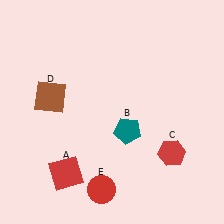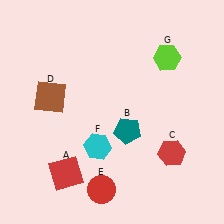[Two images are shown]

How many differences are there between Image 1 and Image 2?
There are 2 differences between the two images.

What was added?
A cyan hexagon (F), a lime hexagon (G) were added in Image 2.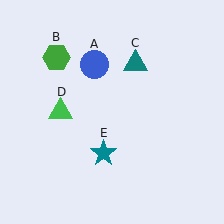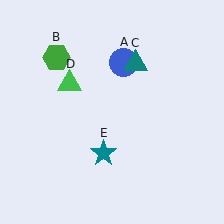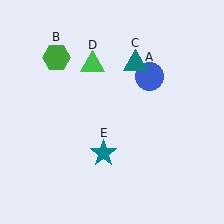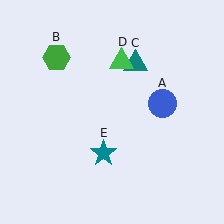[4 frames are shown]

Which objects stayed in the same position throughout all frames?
Green hexagon (object B) and teal triangle (object C) and teal star (object E) remained stationary.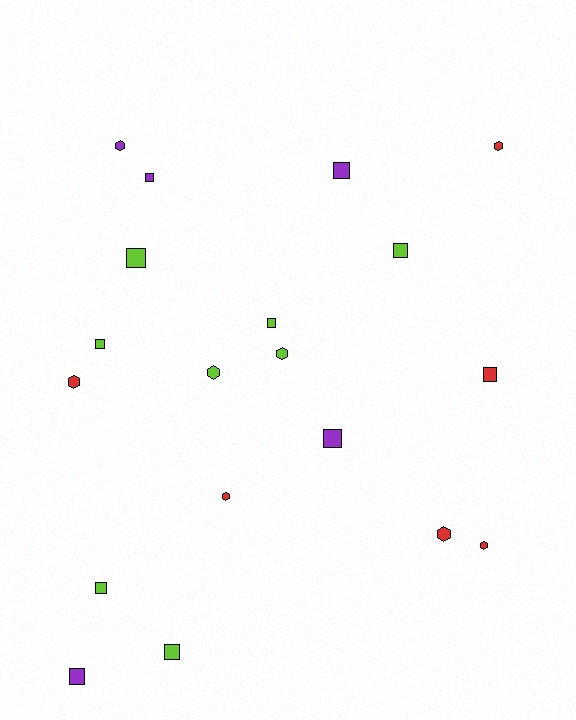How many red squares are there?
There is 1 red square.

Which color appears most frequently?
Lime, with 8 objects.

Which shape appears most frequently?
Square, with 11 objects.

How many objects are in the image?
There are 19 objects.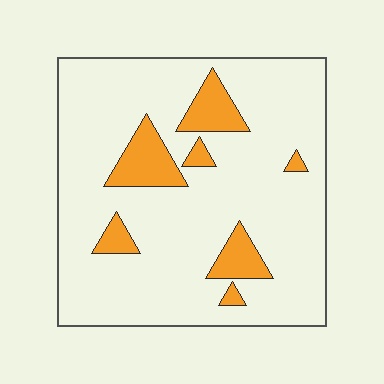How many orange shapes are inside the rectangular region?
7.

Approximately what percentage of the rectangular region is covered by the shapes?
Approximately 15%.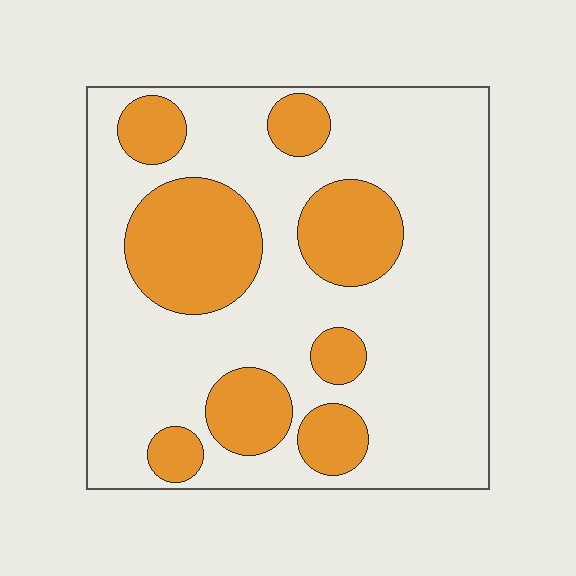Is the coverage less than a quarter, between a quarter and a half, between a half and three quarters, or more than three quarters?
Between a quarter and a half.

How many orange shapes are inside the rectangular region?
8.